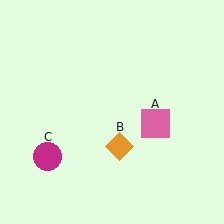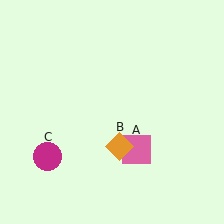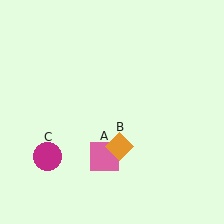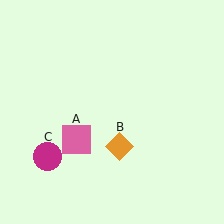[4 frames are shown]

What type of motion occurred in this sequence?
The pink square (object A) rotated clockwise around the center of the scene.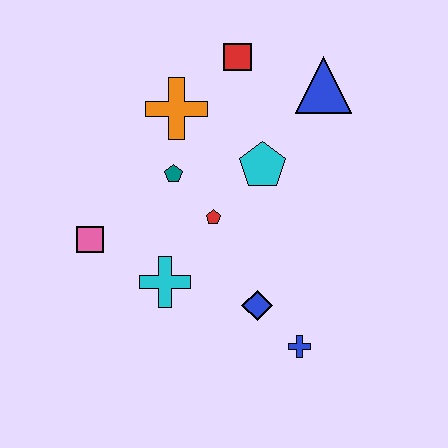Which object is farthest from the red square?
The blue cross is farthest from the red square.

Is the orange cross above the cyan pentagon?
Yes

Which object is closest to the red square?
The orange cross is closest to the red square.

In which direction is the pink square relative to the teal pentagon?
The pink square is to the left of the teal pentagon.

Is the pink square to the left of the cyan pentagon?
Yes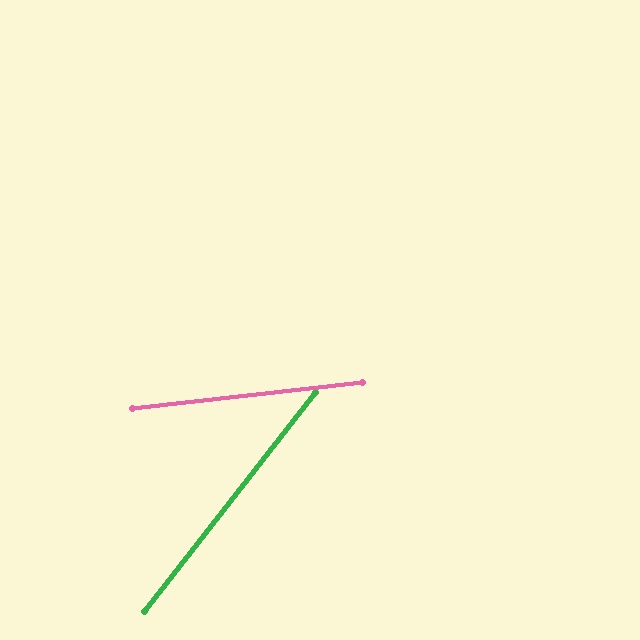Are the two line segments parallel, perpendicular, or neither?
Neither parallel nor perpendicular — they differ by about 46°.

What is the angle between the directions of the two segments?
Approximately 46 degrees.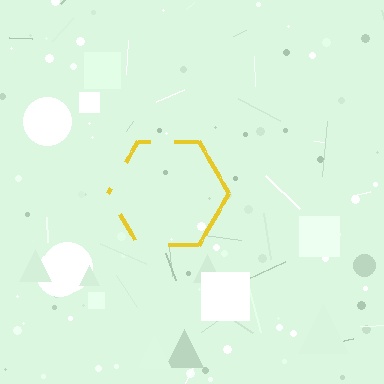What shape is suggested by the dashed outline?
The dashed outline suggests a hexagon.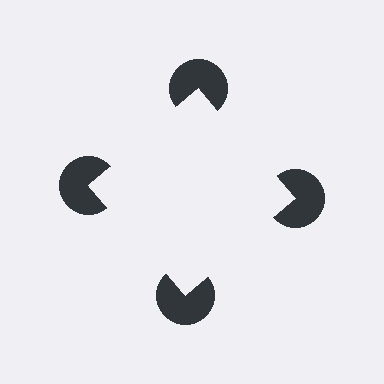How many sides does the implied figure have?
4 sides.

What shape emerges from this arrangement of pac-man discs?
An illusory square — its edges are inferred from the aligned wedge cuts in the pac-man discs, not physically drawn.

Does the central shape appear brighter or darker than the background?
It typically appears slightly brighter than the background, even though no actual brightness change is drawn.